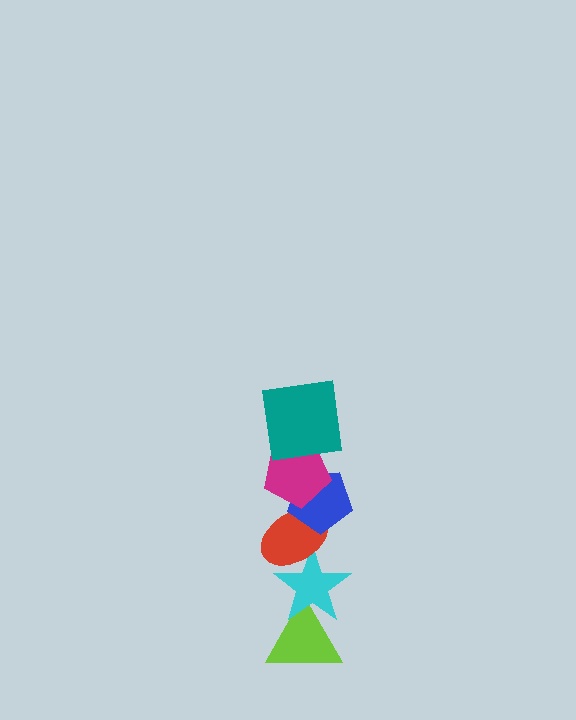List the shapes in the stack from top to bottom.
From top to bottom: the teal square, the magenta pentagon, the blue pentagon, the red ellipse, the cyan star, the lime triangle.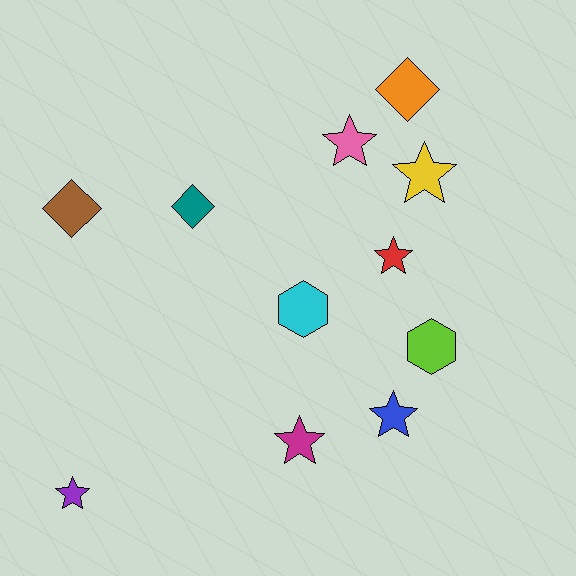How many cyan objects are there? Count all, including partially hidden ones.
There is 1 cyan object.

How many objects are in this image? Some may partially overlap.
There are 11 objects.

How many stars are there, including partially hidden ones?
There are 6 stars.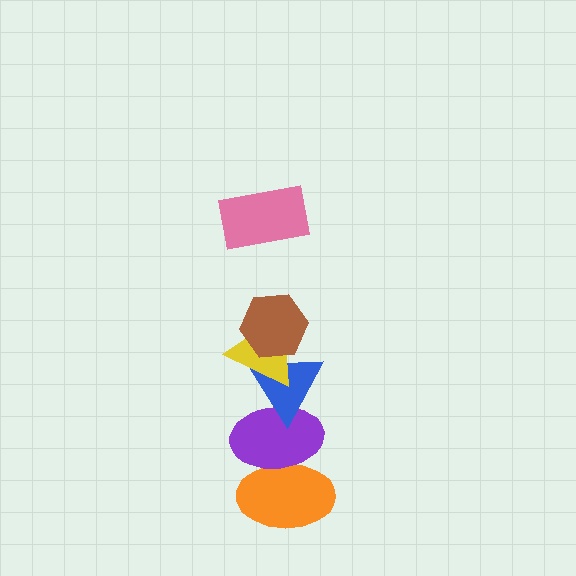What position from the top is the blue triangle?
The blue triangle is 4th from the top.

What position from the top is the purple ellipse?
The purple ellipse is 5th from the top.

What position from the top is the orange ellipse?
The orange ellipse is 6th from the top.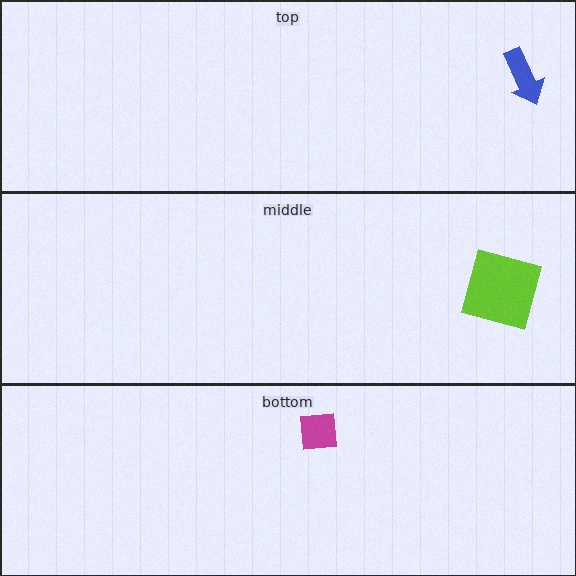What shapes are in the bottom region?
The magenta square.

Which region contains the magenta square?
The bottom region.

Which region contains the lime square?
The middle region.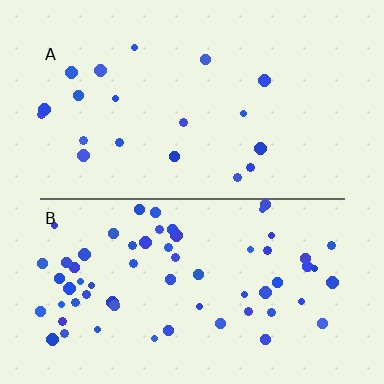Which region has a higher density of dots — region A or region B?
B (the bottom).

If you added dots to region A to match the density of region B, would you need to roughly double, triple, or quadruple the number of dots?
Approximately triple.